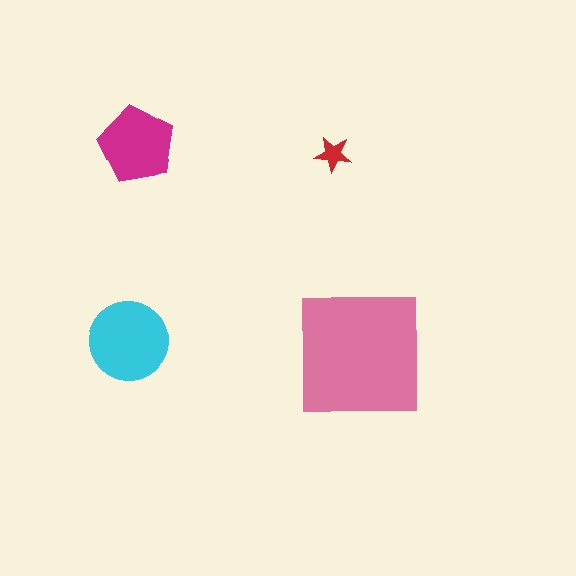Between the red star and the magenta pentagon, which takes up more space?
The magenta pentagon.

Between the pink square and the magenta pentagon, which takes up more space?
The pink square.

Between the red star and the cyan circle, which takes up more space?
The cyan circle.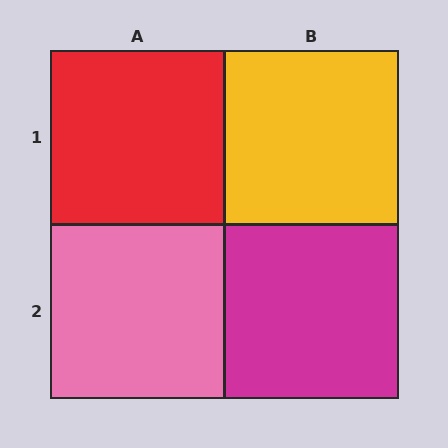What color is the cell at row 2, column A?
Pink.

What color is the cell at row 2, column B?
Magenta.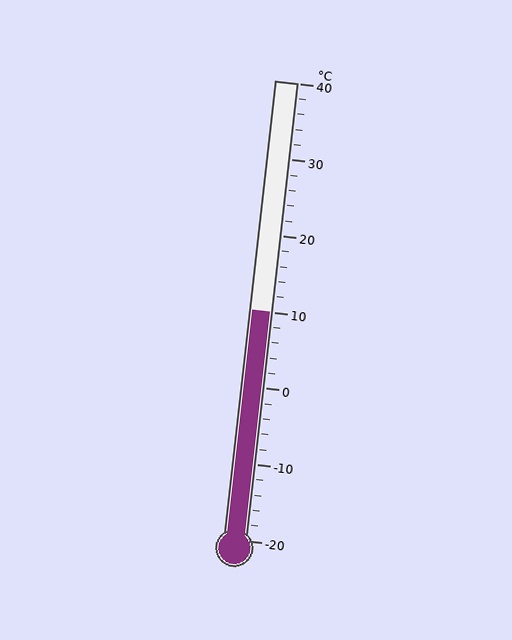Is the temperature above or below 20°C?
The temperature is below 20°C.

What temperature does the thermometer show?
The thermometer shows approximately 10°C.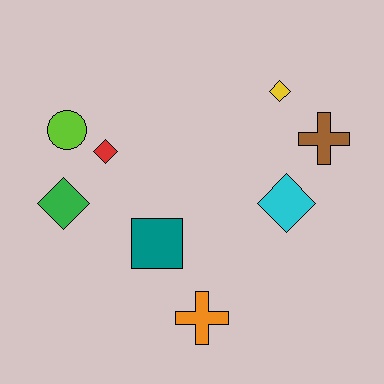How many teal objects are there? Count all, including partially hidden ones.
There is 1 teal object.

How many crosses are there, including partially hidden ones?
There are 2 crosses.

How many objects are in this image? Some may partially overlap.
There are 8 objects.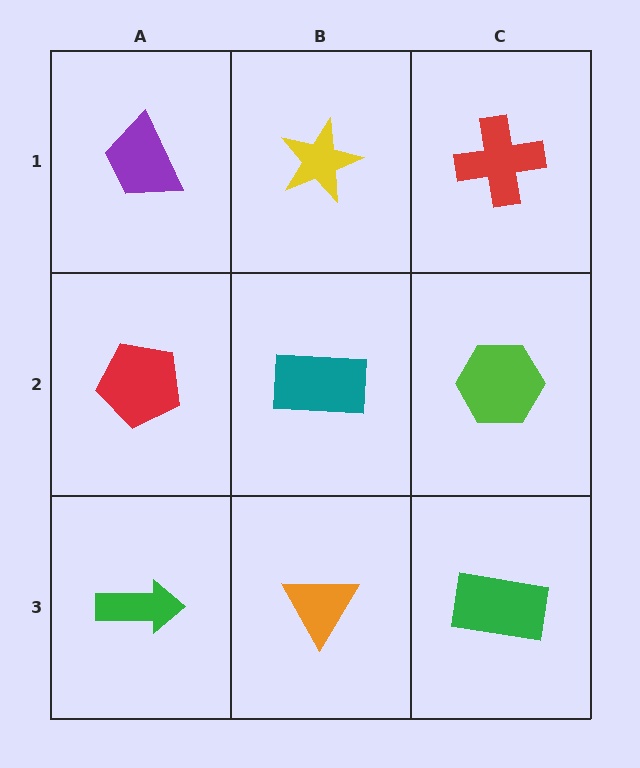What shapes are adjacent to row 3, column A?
A red pentagon (row 2, column A), an orange triangle (row 3, column B).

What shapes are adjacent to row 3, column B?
A teal rectangle (row 2, column B), a green arrow (row 3, column A), a green rectangle (row 3, column C).